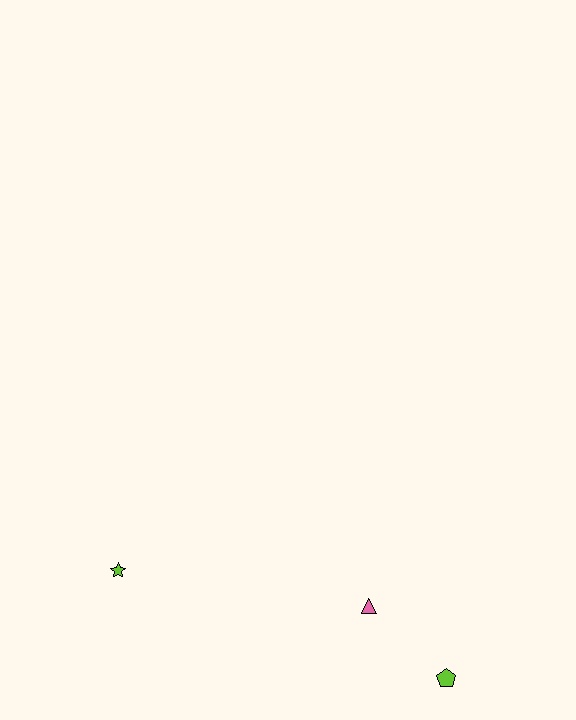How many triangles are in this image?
There is 1 triangle.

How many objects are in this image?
There are 3 objects.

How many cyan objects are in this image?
There are no cyan objects.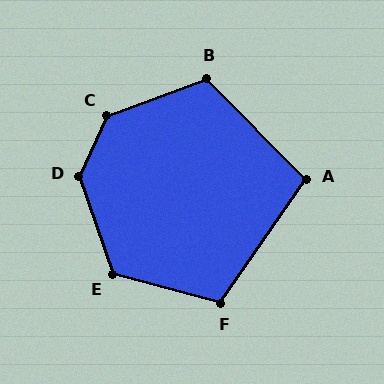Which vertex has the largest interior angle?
D, at approximately 136 degrees.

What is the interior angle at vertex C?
Approximately 135 degrees (obtuse).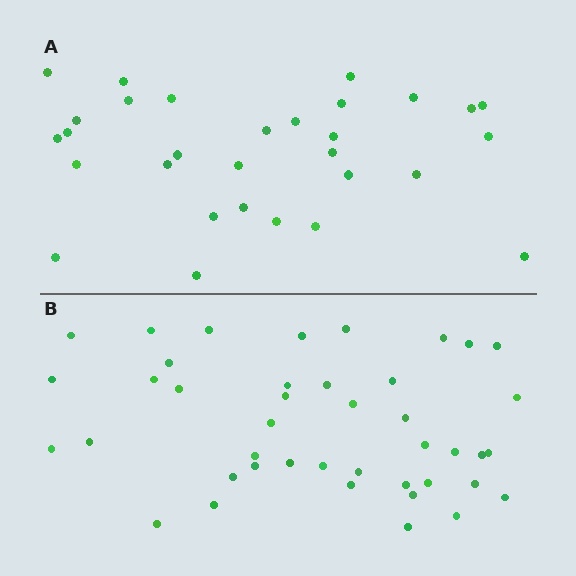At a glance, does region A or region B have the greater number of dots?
Region B (the bottom region) has more dots.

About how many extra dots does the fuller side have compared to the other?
Region B has roughly 12 or so more dots than region A.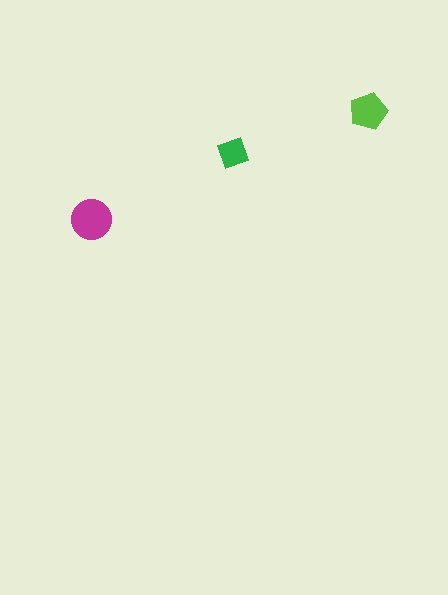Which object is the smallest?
The green diamond.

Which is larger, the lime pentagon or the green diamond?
The lime pentagon.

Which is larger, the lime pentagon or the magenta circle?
The magenta circle.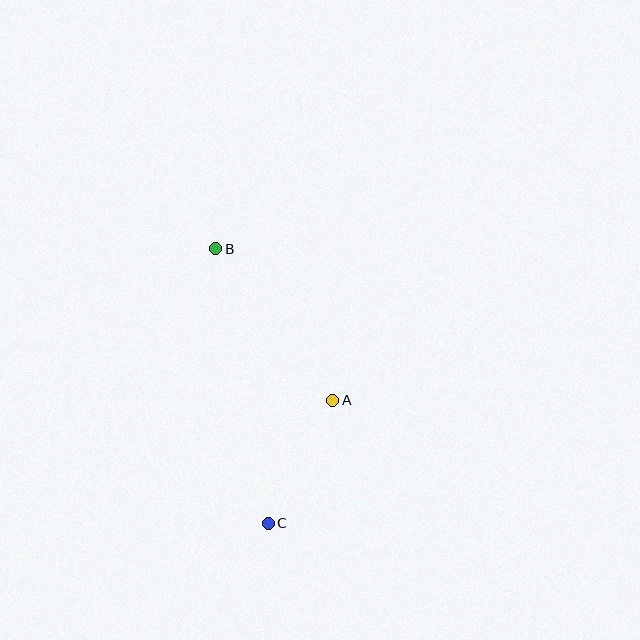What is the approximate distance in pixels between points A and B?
The distance between A and B is approximately 191 pixels.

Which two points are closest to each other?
Points A and C are closest to each other.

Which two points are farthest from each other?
Points B and C are farthest from each other.